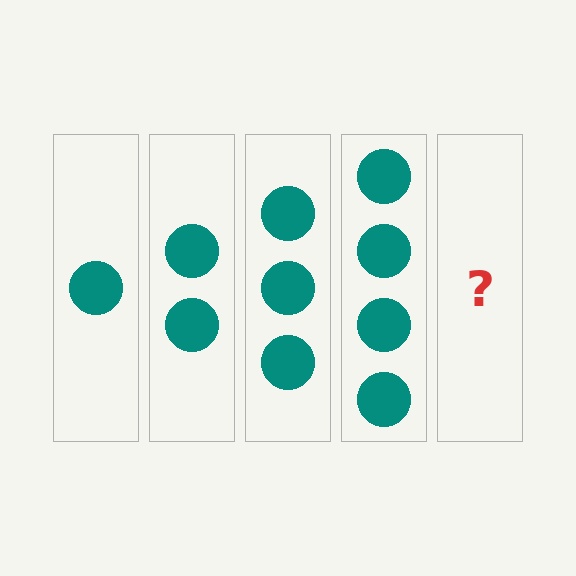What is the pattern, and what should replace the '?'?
The pattern is that each step adds one more circle. The '?' should be 5 circles.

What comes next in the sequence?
The next element should be 5 circles.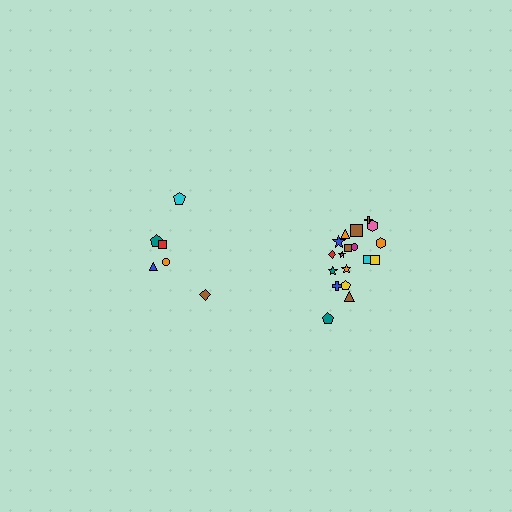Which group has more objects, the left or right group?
The right group.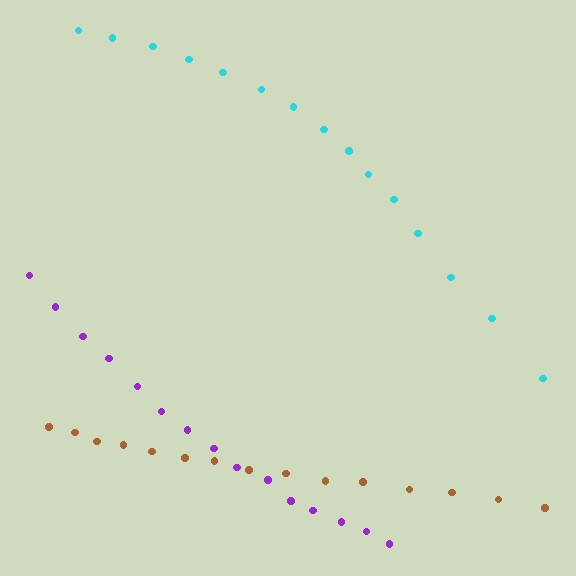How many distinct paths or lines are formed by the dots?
There are 3 distinct paths.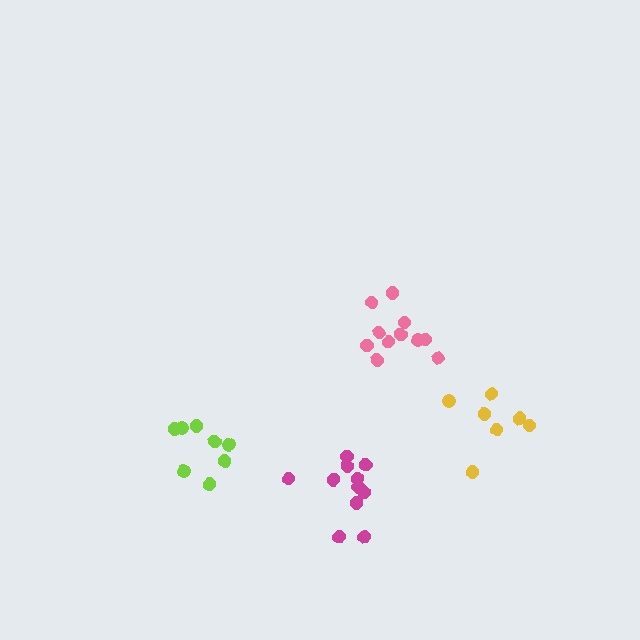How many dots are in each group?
Group 1: 11 dots, Group 2: 11 dots, Group 3: 8 dots, Group 4: 7 dots (37 total).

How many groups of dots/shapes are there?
There are 4 groups.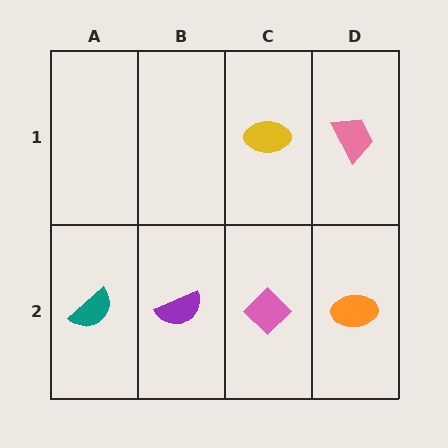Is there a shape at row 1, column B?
No, that cell is empty.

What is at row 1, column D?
A pink trapezoid.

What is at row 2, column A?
A teal semicircle.